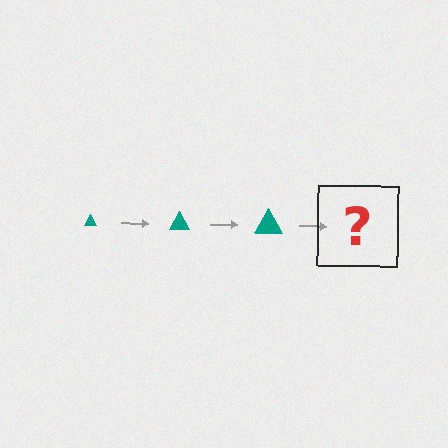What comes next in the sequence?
The next element should be a teal triangle, larger than the previous one.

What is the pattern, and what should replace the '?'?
The pattern is that the triangle gets progressively larger each step. The '?' should be a teal triangle, larger than the previous one.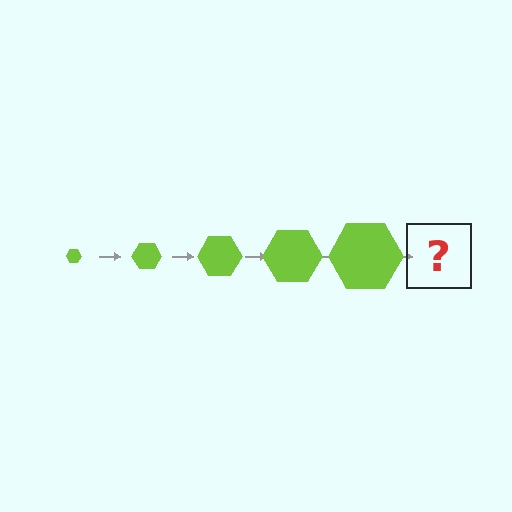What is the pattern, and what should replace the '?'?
The pattern is that the hexagon gets progressively larger each step. The '?' should be a lime hexagon, larger than the previous one.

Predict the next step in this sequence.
The next step is a lime hexagon, larger than the previous one.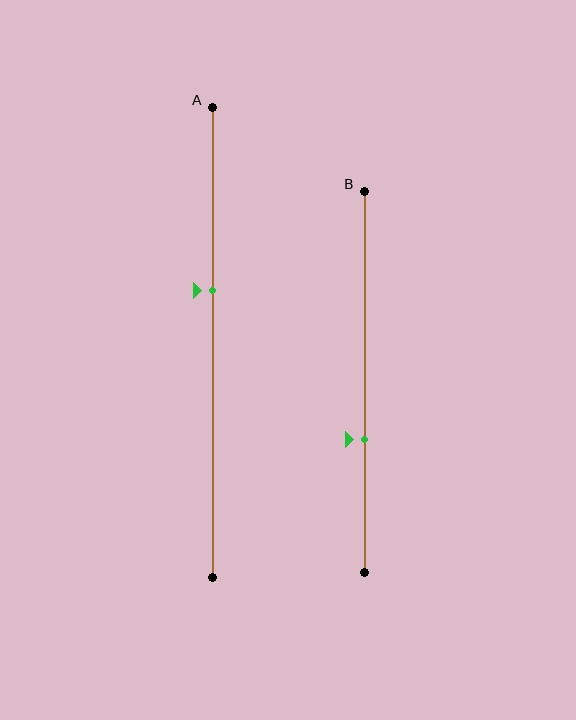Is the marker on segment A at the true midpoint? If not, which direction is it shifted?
No, the marker on segment A is shifted upward by about 11% of the segment length.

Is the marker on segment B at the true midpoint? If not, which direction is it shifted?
No, the marker on segment B is shifted downward by about 15% of the segment length.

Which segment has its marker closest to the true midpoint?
Segment A has its marker closest to the true midpoint.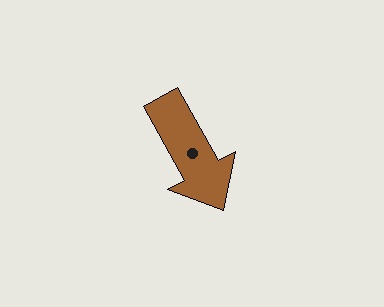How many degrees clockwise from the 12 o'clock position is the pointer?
Approximately 151 degrees.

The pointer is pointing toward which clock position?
Roughly 5 o'clock.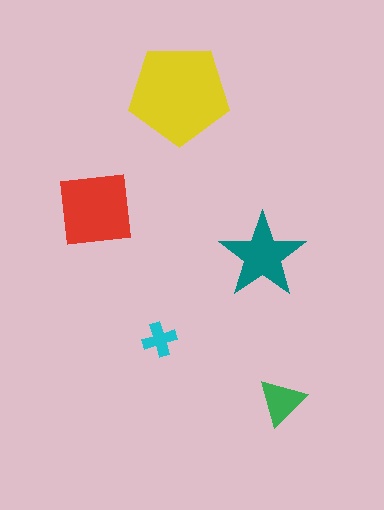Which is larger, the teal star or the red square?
The red square.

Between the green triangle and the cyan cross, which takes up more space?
The green triangle.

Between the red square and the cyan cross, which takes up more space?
The red square.